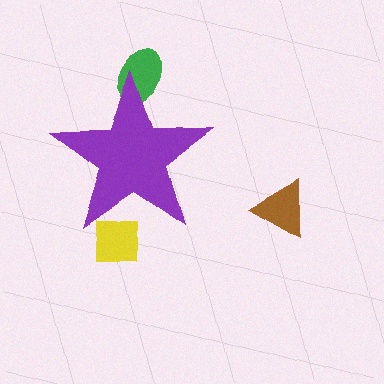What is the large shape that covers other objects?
A purple star.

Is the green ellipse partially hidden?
Yes, the green ellipse is partially hidden behind the purple star.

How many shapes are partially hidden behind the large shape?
2 shapes are partially hidden.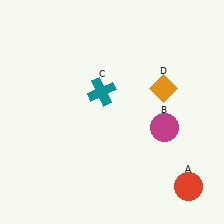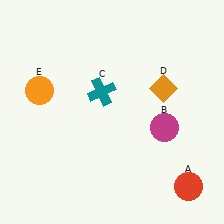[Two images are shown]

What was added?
An orange circle (E) was added in Image 2.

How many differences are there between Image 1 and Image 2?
There is 1 difference between the two images.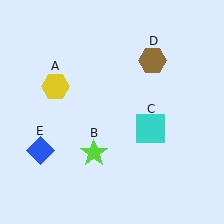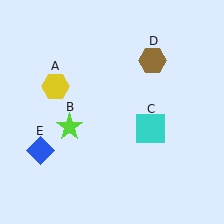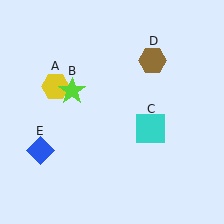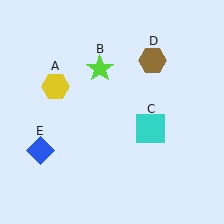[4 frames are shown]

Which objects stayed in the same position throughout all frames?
Yellow hexagon (object A) and cyan square (object C) and brown hexagon (object D) and blue diamond (object E) remained stationary.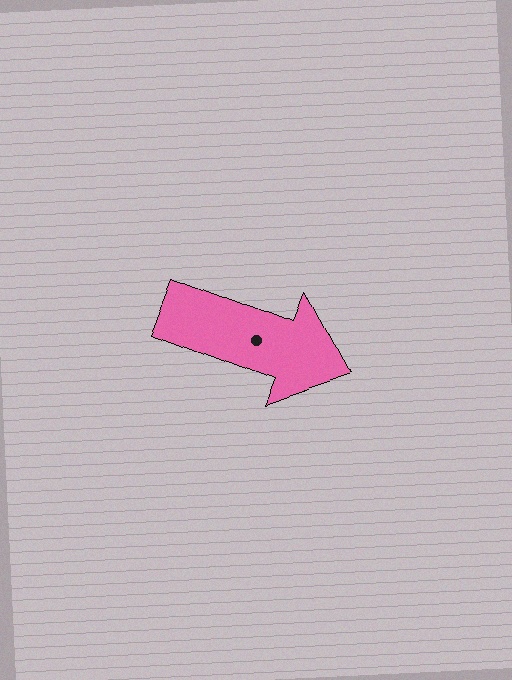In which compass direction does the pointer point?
East.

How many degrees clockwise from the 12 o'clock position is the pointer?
Approximately 111 degrees.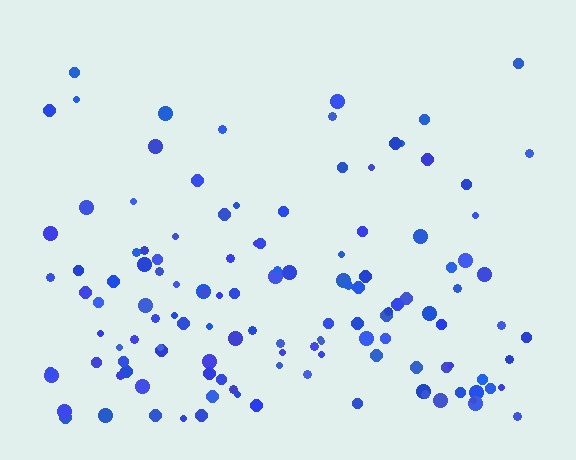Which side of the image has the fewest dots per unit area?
The top.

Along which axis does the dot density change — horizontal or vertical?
Vertical.